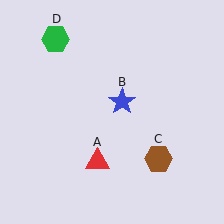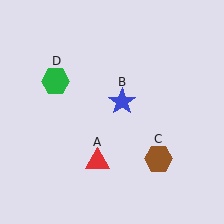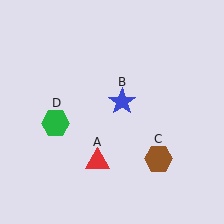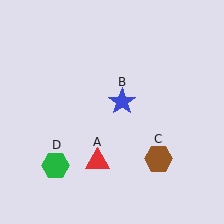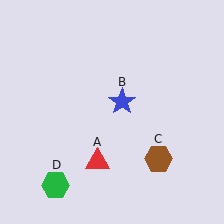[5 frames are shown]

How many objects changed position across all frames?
1 object changed position: green hexagon (object D).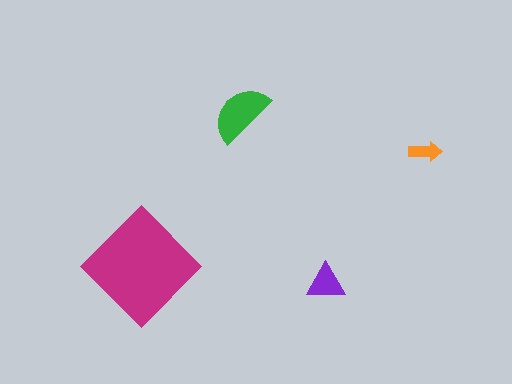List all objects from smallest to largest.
The orange arrow, the purple triangle, the green semicircle, the magenta diamond.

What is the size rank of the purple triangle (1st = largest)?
3rd.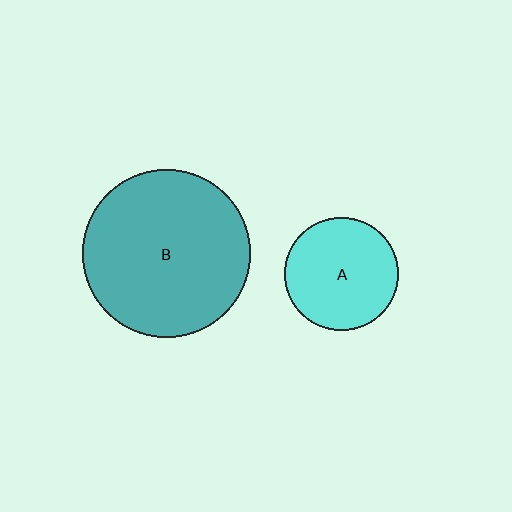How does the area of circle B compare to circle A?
Approximately 2.2 times.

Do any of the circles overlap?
No, none of the circles overlap.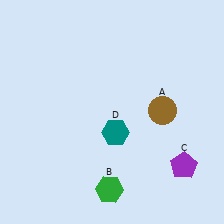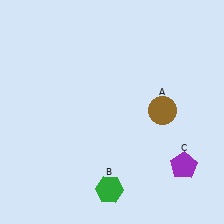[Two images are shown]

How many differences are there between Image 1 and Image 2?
There is 1 difference between the two images.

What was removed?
The teal hexagon (D) was removed in Image 2.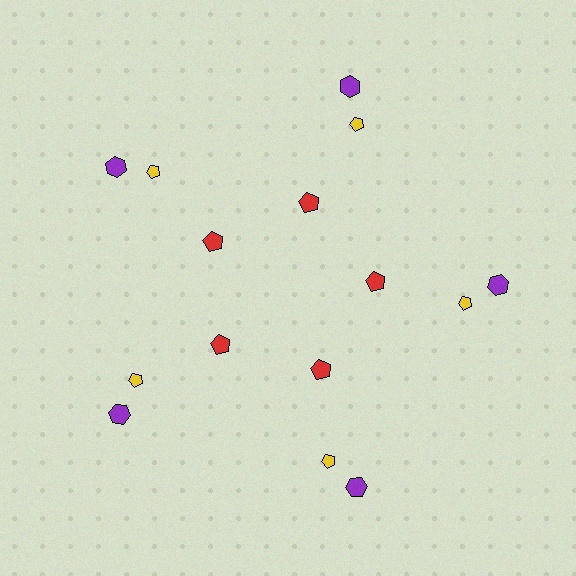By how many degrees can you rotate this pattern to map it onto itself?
The pattern maps onto itself every 72 degrees of rotation.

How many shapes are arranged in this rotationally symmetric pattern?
There are 15 shapes, arranged in 5 groups of 3.